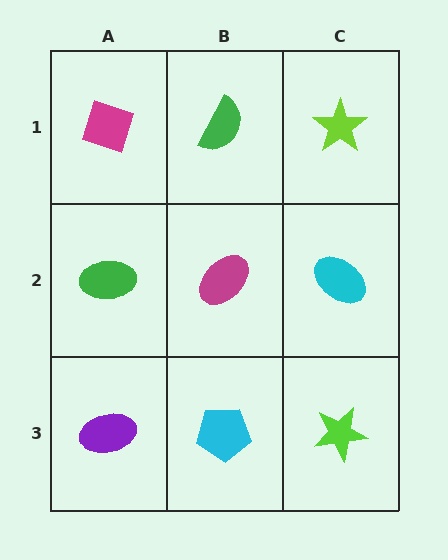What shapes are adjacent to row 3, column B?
A magenta ellipse (row 2, column B), a purple ellipse (row 3, column A), a lime star (row 3, column C).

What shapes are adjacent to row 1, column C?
A cyan ellipse (row 2, column C), a green semicircle (row 1, column B).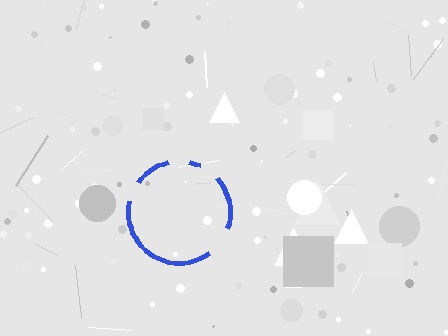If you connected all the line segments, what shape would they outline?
They would outline a circle.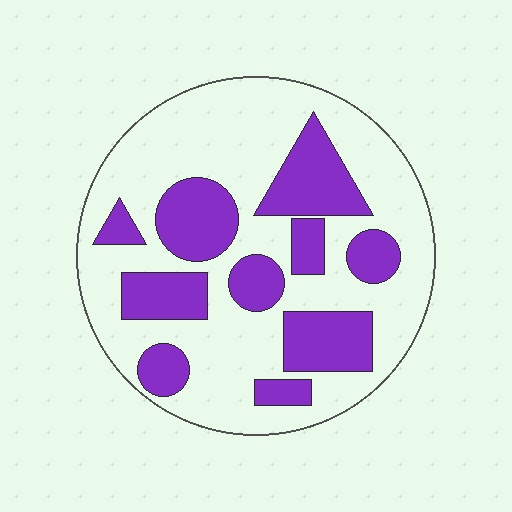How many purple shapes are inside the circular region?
10.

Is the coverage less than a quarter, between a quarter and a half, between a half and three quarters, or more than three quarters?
Between a quarter and a half.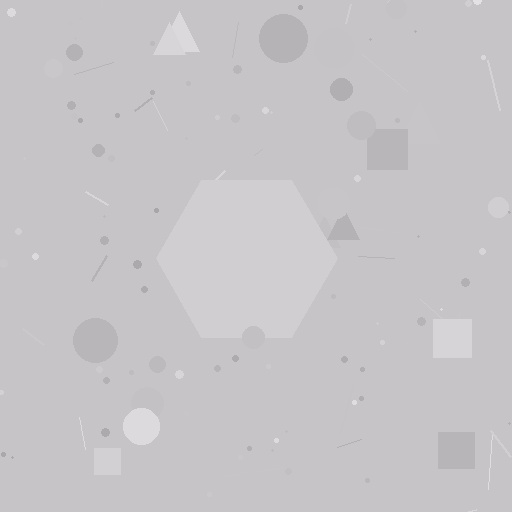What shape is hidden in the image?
A hexagon is hidden in the image.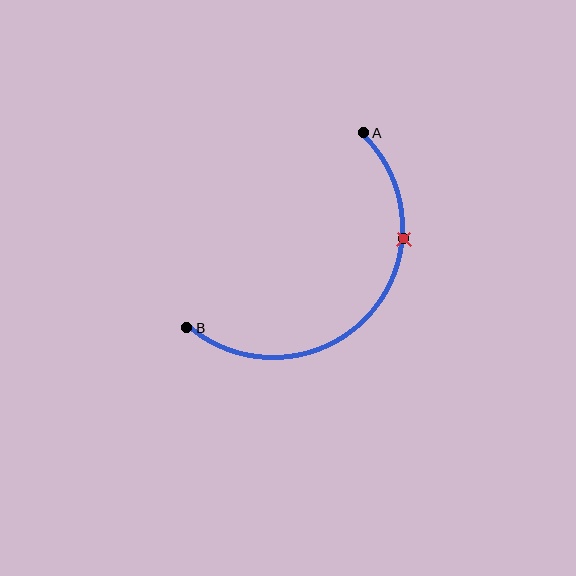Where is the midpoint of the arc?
The arc midpoint is the point on the curve farthest from the straight line joining A and B. It sits below and to the right of that line.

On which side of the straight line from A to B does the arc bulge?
The arc bulges below and to the right of the straight line connecting A and B.